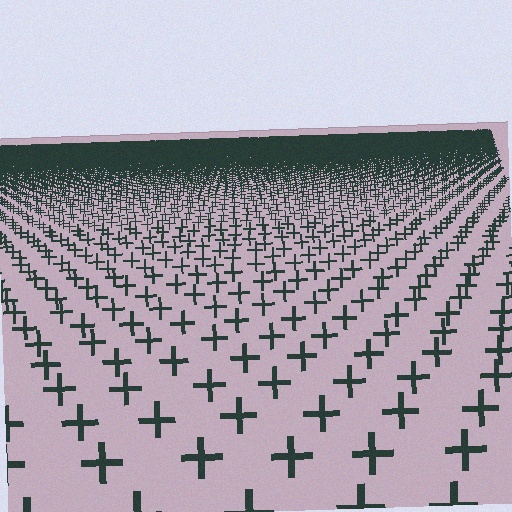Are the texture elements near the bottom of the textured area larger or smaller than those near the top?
Larger. Near the bottom, elements are closer to the viewer and appear at a bigger on-screen size.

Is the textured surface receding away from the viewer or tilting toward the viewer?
The surface is receding away from the viewer. Texture elements get smaller and denser toward the top.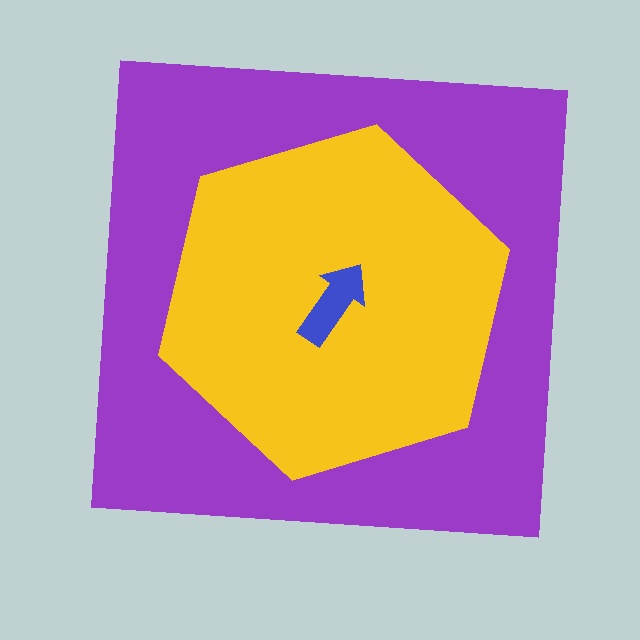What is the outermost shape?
The purple square.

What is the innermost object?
The blue arrow.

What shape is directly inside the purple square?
The yellow hexagon.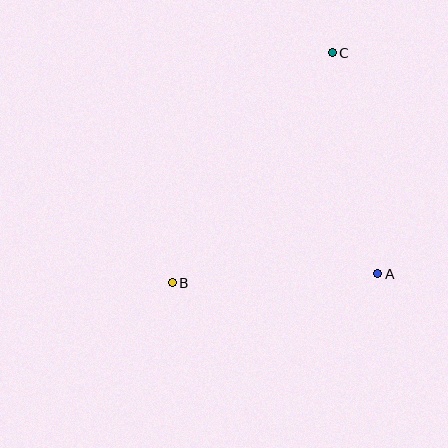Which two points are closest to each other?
Points A and B are closest to each other.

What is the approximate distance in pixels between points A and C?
The distance between A and C is approximately 226 pixels.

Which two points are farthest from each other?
Points B and C are farthest from each other.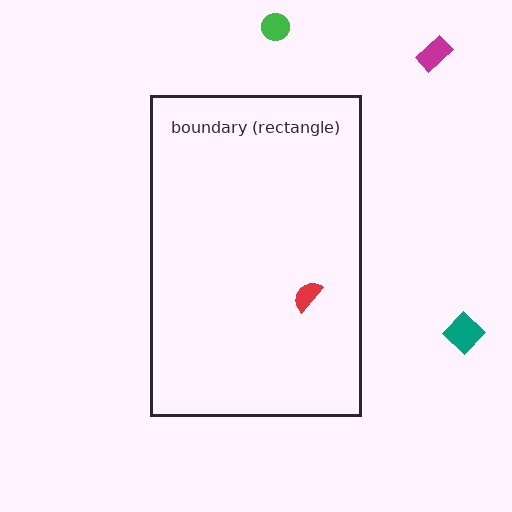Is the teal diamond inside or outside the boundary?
Outside.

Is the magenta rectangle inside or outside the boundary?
Outside.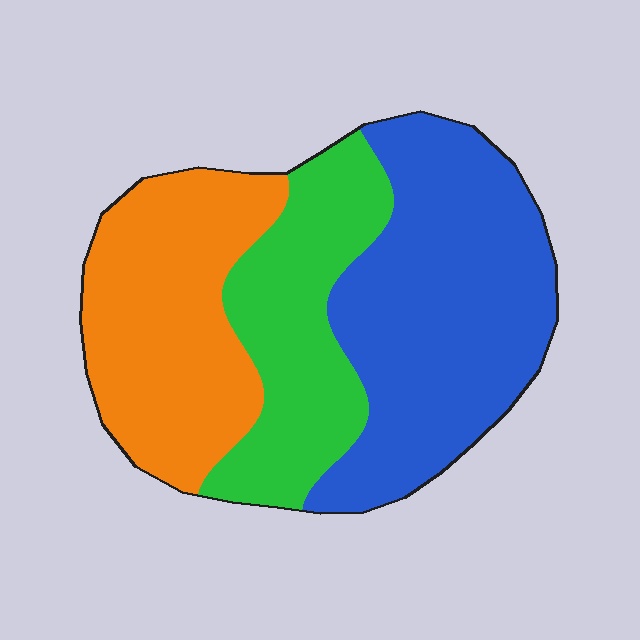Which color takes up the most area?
Blue, at roughly 40%.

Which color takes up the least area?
Green, at roughly 25%.